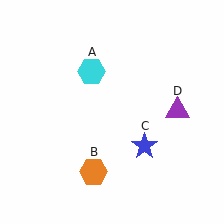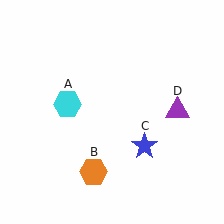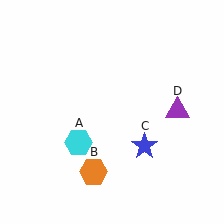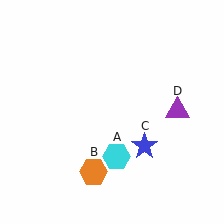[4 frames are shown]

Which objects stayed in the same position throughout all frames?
Orange hexagon (object B) and blue star (object C) and purple triangle (object D) remained stationary.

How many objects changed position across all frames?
1 object changed position: cyan hexagon (object A).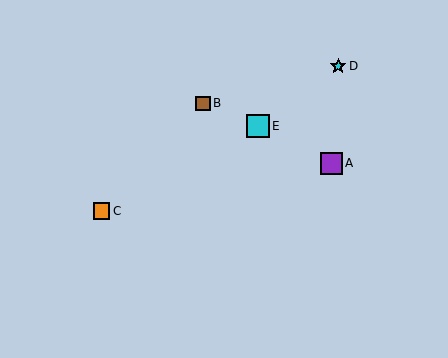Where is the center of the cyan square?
The center of the cyan square is at (258, 126).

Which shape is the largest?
The cyan square (labeled E) is the largest.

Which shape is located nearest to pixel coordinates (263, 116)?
The cyan square (labeled E) at (258, 126) is nearest to that location.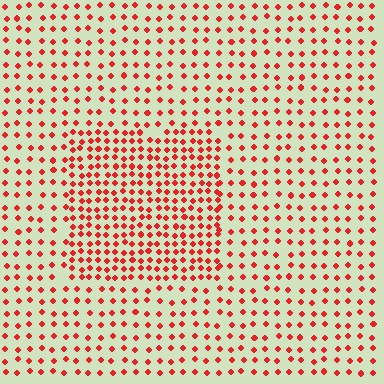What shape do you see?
I see a rectangle.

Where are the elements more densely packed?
The elements are more densely packed inside the rectangle boundary.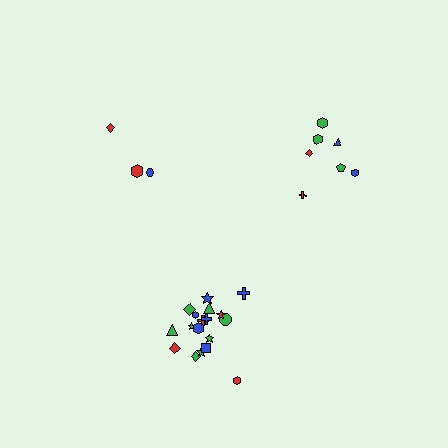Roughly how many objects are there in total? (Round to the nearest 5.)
Roughly 30 objects in total.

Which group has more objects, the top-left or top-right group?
The top-right group.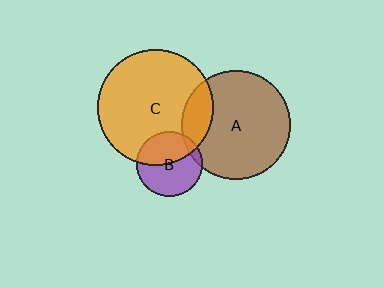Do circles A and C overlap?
Yes.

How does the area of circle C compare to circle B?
Approximately 3.1 times.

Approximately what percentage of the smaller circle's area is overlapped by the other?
Approximately 15%.